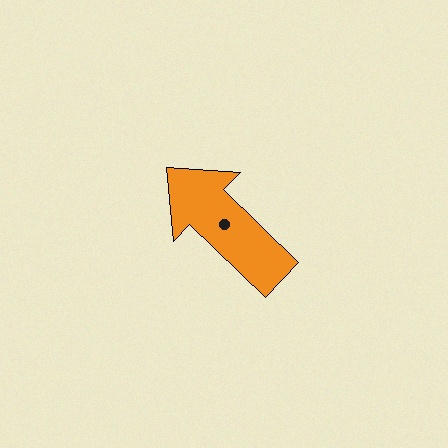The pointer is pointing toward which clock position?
Roughly 10 o'clock.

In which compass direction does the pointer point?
Northwest.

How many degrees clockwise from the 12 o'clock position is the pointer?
Approximately 314 degrees.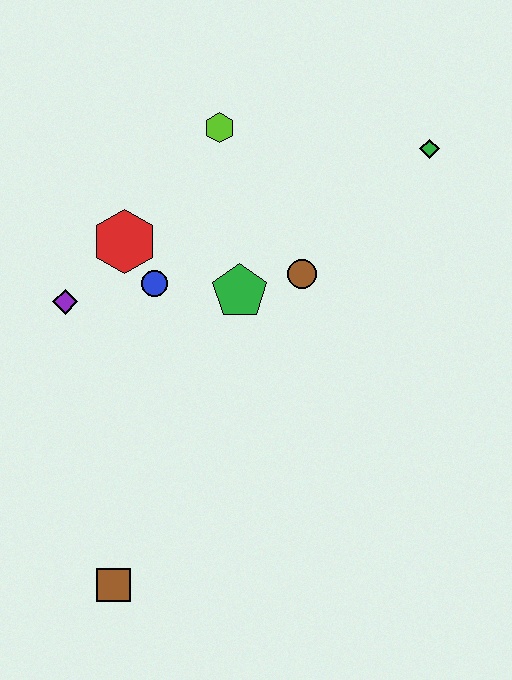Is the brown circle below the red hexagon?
Yes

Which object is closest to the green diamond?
The brown circle is closest to the green diamond.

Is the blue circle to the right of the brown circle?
No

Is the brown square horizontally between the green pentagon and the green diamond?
No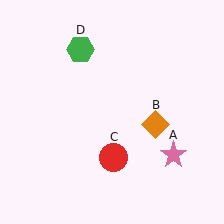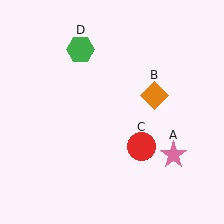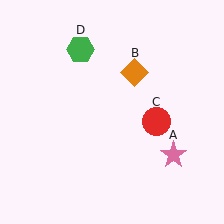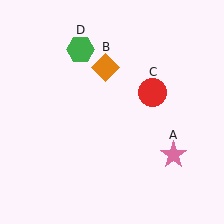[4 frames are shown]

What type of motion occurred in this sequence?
The orange diamond (object B), red circle (object C) rotated counterclockwise around the center of the scene.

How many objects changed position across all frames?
2 objects changed position: orange diamond (object B), red circle (object C).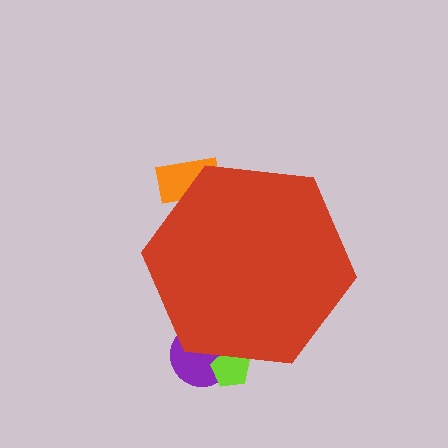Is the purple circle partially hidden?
Yes, the purple circle is partially hidden behind the red hexagon.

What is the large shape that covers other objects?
A red hexagon.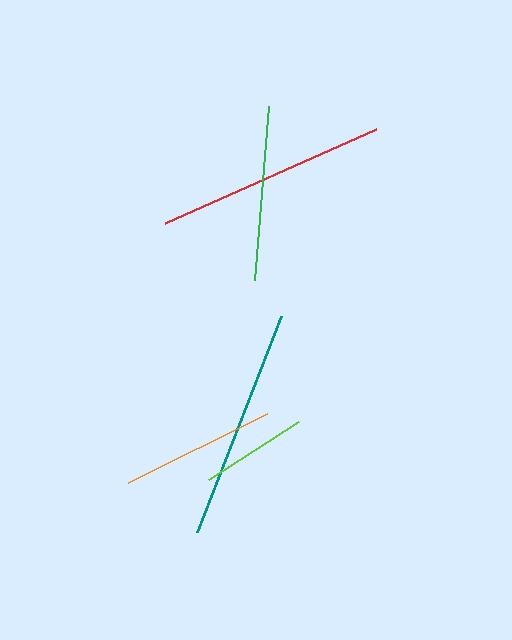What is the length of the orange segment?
The orange segment is approximately 155 pixels long.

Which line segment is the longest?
The teal line is the longest at approximately 232 pixels.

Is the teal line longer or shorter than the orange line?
The teal line is longer than the orange line.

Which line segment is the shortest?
The lime line is the shortest at approximately 107 pixels.